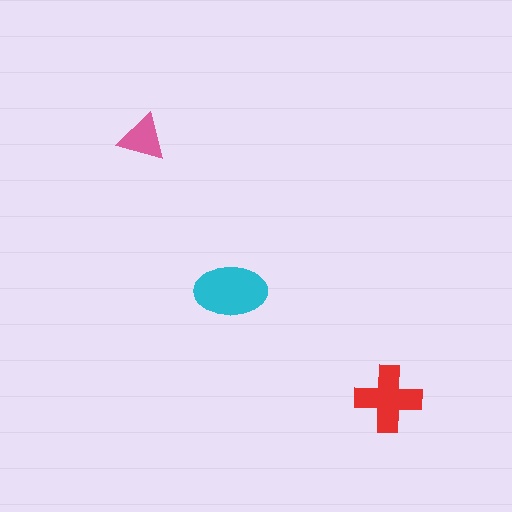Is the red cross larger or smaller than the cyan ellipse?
Smaller.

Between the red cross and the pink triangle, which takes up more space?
The red cross.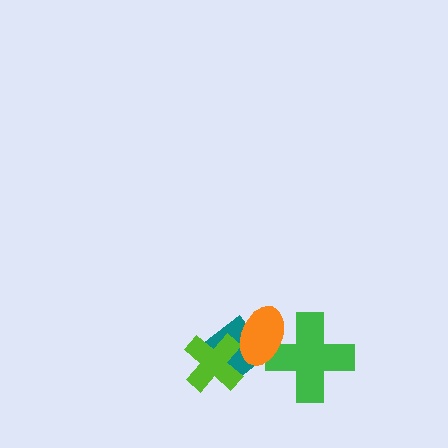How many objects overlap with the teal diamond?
2 objects overlap with the teal diamond.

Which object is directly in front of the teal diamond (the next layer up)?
The lime cross is directly in front of the teal diamond.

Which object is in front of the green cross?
The orange ellipse is in front of the green cross.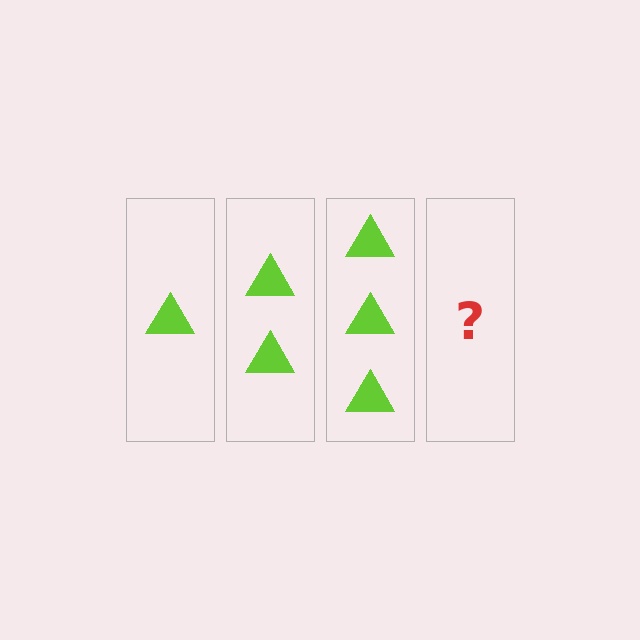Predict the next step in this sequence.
The next step is 4 triangles.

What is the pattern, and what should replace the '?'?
The pattern is that each step adds one more triangle. The '?' should be 4 triangles.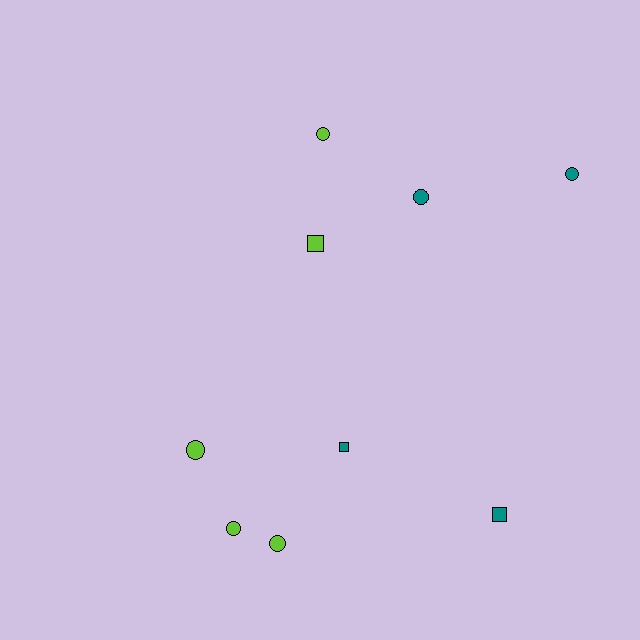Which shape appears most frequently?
Circle, with 6 objects.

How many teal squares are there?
There are 2 teal squares.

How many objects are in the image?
There are 9 objects.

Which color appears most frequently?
Lime, with 5 objects.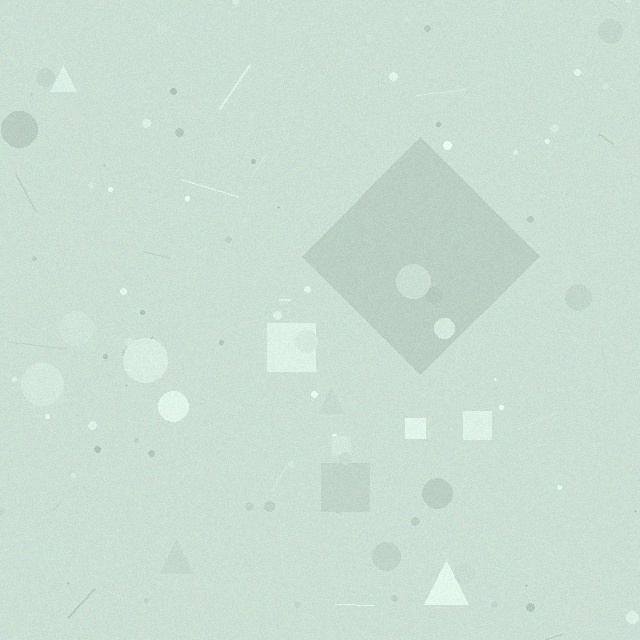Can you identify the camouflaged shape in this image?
The camouflaged shape is a diamond.